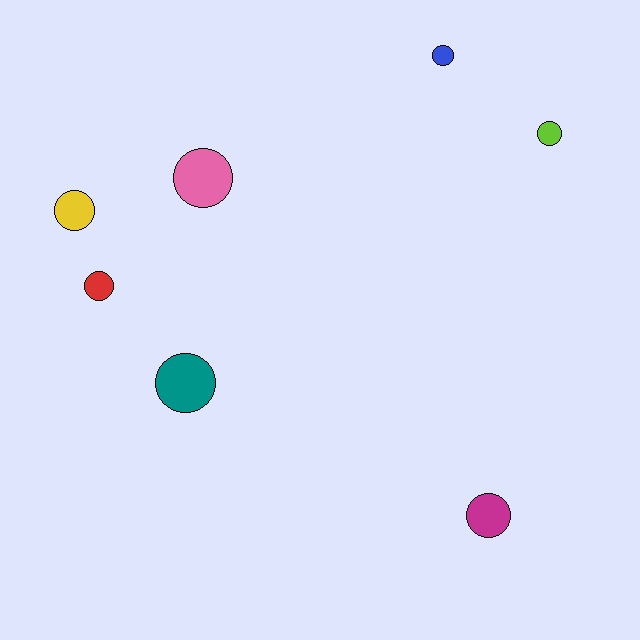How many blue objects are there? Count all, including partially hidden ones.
There is 1 blue object.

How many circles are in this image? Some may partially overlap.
There are 7 circles.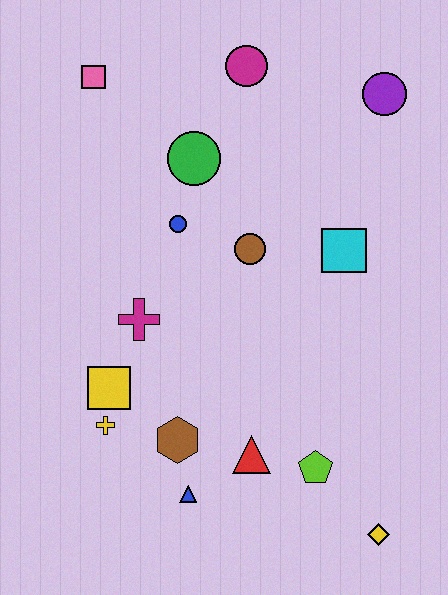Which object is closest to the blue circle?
The green circle is closest to the blue circle.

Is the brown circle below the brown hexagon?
No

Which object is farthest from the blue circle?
The yellow diamond is farthest from the blue circle.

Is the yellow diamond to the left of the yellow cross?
No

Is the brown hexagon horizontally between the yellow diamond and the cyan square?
No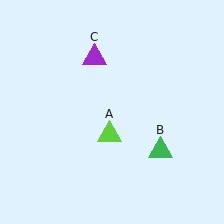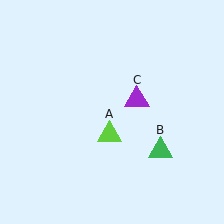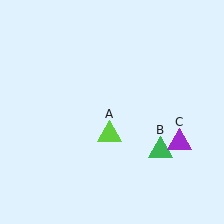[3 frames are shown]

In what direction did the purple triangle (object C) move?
The purple triangle (object C) moved down and to the right.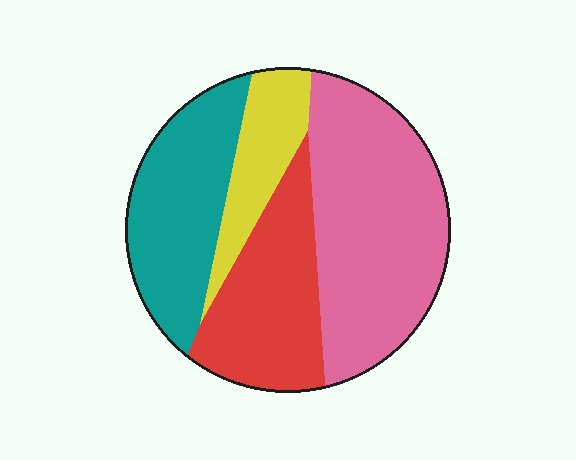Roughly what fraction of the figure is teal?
Teal covers 24% of the figure.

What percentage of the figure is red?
Red takes up about one quarter (1/4) of the figure.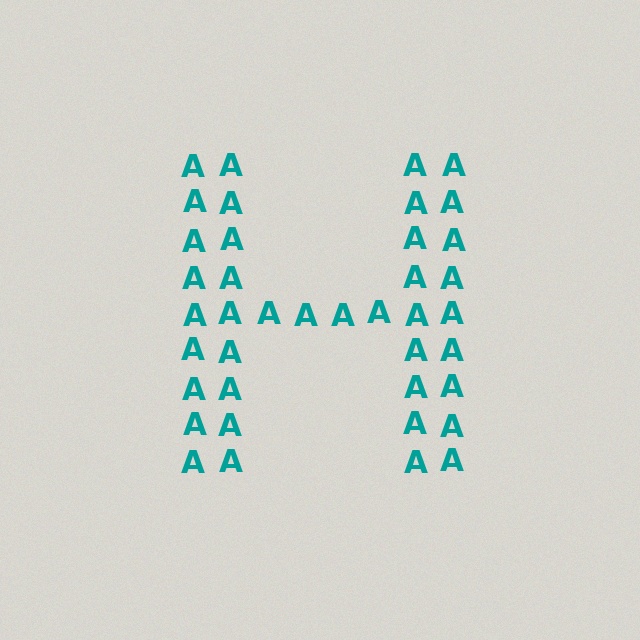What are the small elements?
The small elements are letter A's.